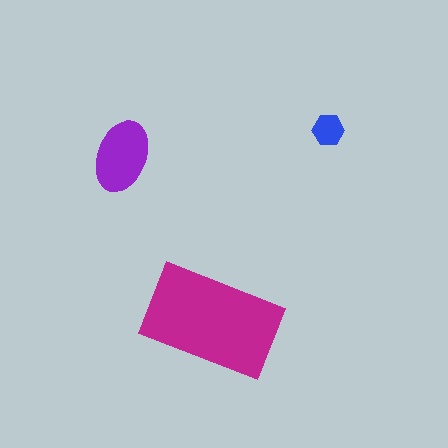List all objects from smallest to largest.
The blue hexagon, the purple ellipse, the magenta rectangle.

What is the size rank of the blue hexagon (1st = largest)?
3rd.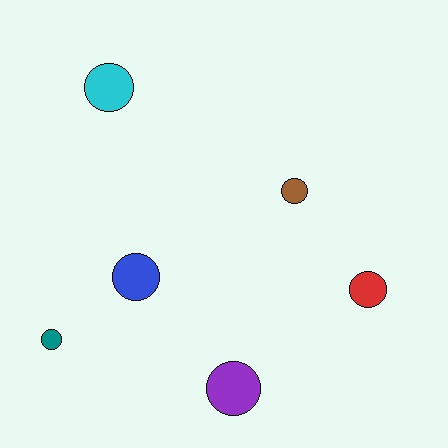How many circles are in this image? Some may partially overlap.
There are 6 circles.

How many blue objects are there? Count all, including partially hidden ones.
There is 1 blue object.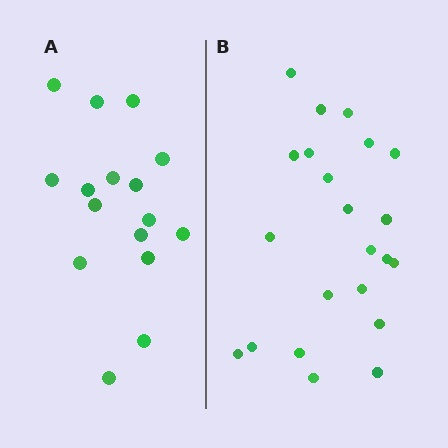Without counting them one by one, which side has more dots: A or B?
Region B (the right region) has more dots.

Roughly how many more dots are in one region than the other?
Region B has about 6 more dots than region A.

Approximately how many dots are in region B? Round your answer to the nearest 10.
About 20 dots. (The exact count is 22, which rounds to 20.)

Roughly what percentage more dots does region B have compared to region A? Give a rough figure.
About 40% more.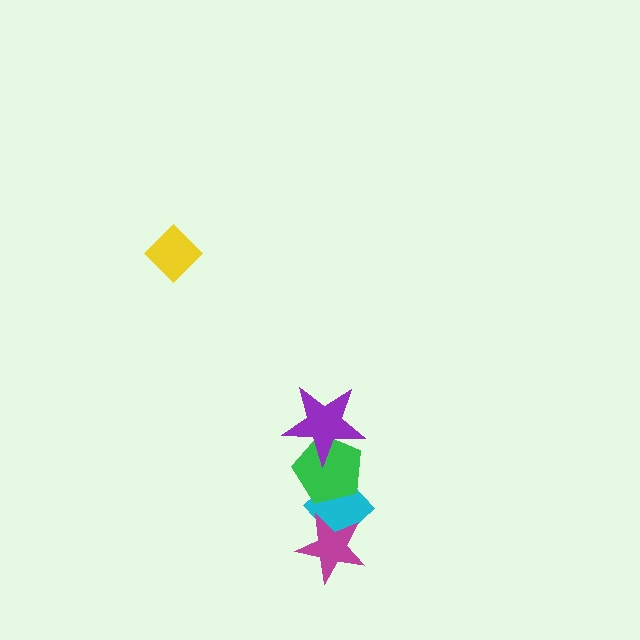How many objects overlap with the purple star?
1 object overlaps with the purple star.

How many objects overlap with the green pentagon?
2 objects overlap with the green pentagon.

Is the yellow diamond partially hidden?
No, no other shape covers it.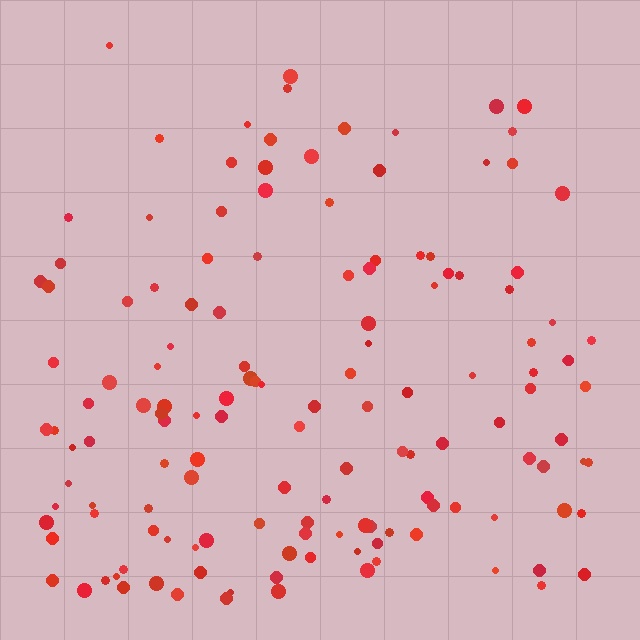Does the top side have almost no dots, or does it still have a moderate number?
Still a moderate number, just noticeably fewer than the bottom.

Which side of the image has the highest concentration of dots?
The bottom.